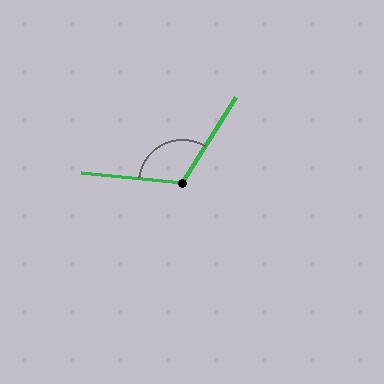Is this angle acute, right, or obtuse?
It is obtuse.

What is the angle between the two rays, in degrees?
Approximately 117 degrees.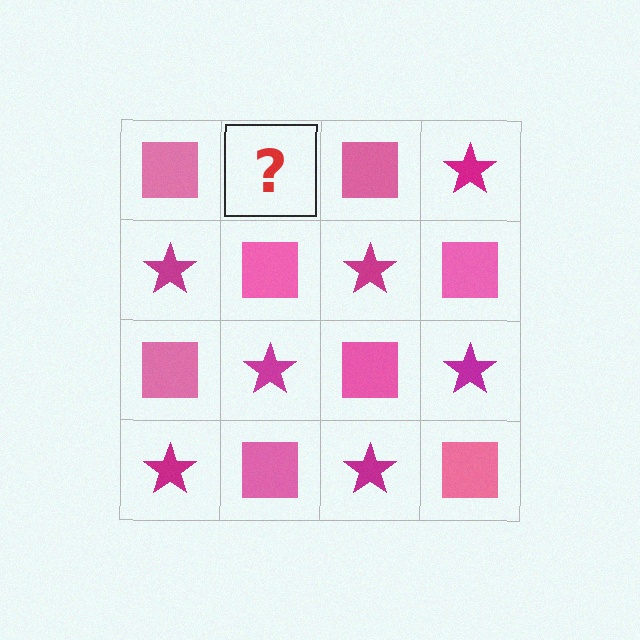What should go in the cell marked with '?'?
The missing cell should contain a magenta star.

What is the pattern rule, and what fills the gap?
The rule is that it alternates pink square and magenta star in a checkerboard pattern. The gap should be filled with a magenta star.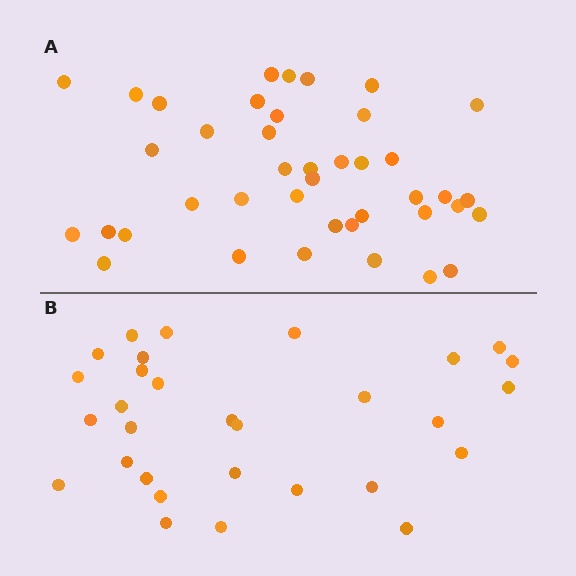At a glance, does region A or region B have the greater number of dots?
Region A (the top region) has more dots.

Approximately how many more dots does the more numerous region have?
Region A has roughly 12 or so more dots than region B.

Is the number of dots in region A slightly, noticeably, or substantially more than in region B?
Region A has noticeably more, but not dramatically so. The ratio is roughly 1.4 to 1.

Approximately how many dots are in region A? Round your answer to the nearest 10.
About 40 dots. (The exact count is 41, which rounds to 40.)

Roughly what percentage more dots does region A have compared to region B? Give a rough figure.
About 35% more.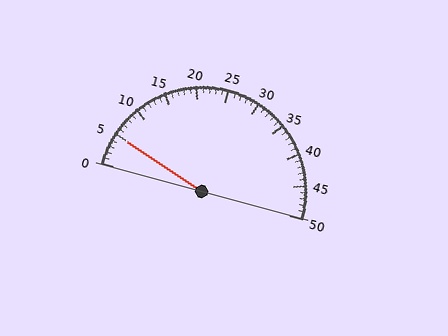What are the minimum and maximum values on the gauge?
The gauge ranges from 0 to 50.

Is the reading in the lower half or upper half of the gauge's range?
The reading is in the lower half of the range (0 to 50).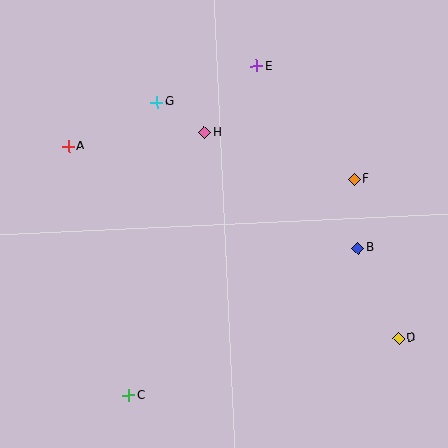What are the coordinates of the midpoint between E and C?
The midpoint between E and C is at (193, 231).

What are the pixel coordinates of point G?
Point G is at (157, 102).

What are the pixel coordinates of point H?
Point H is at (205, 133).